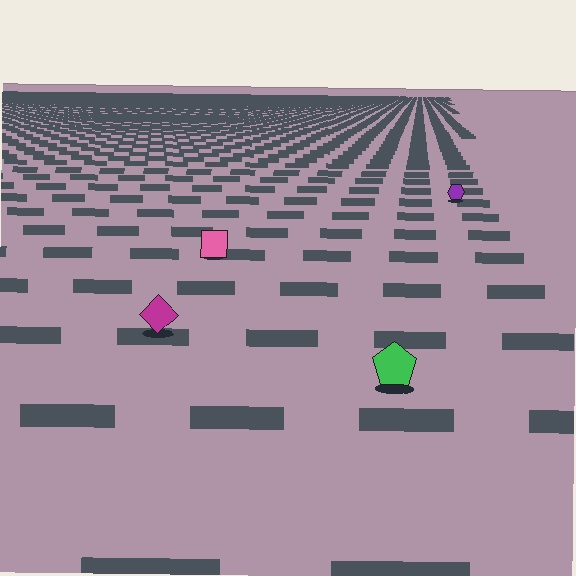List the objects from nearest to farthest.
From nearest to farthest: the green pentagon, the magenta diamond, the pink square, the purple hexagon.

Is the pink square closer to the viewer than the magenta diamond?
No. The magenta diamond is closer — you can tell from the texture gradient: the ground texture is coarser near it.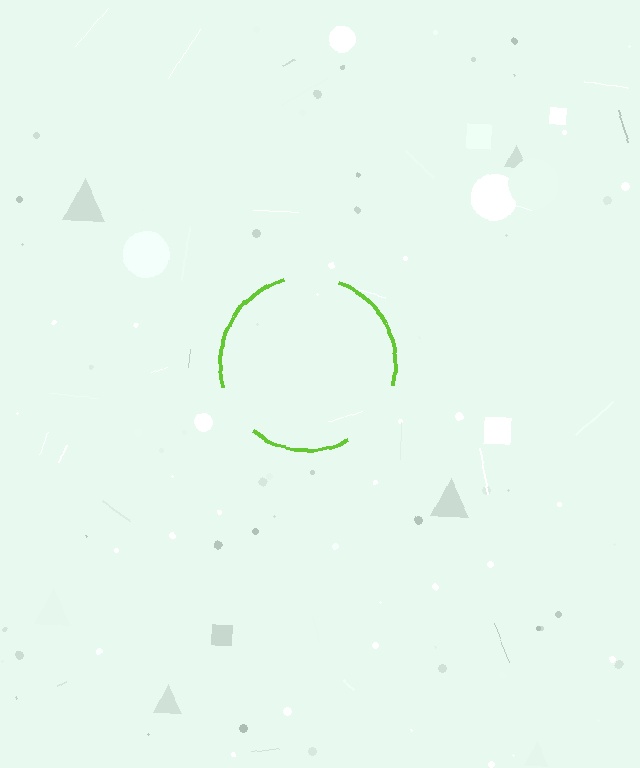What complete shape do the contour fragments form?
The contour fragments form a circle.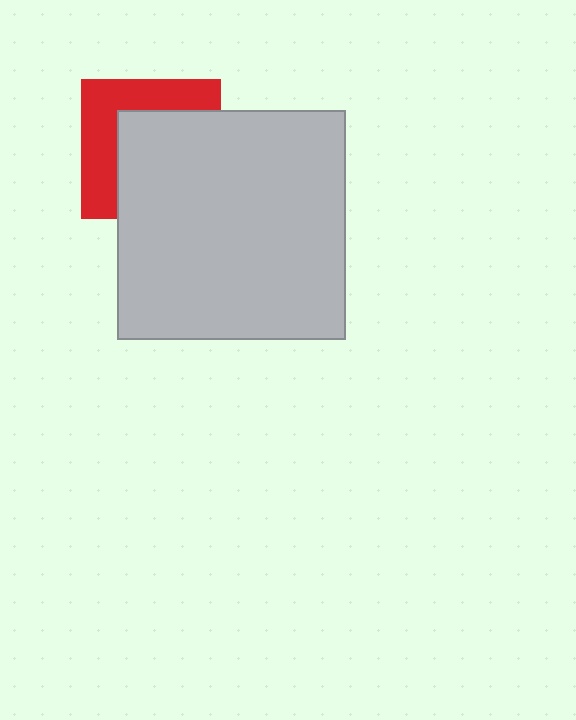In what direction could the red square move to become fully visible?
The red square could move toward the upper-left. That would shift it out from behind the light gray square entirely.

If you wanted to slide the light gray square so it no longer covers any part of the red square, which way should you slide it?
Slide it toward the lower-right — that is the most direct way to separate the two shapes.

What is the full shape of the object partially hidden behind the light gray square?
The partially hidden object is a red square.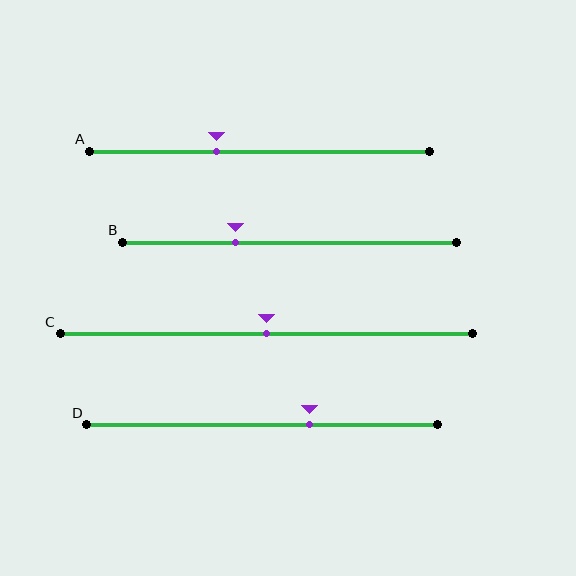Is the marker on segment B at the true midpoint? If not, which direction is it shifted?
No, the marker on segment B is shifted to the left by about 16% of the segment length.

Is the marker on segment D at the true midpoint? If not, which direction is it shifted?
No, the marker on segment D is shifted to the right by about 14% of the segment length.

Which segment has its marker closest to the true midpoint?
Segment C has its marker closest to the true midpoint.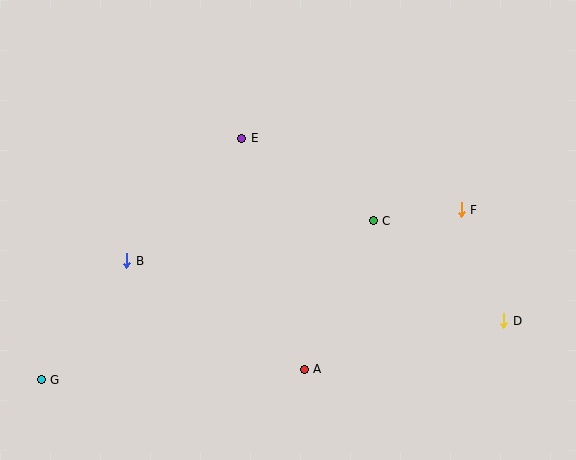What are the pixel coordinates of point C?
Point C is at (373, 221).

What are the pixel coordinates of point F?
Point F is at (461, 210).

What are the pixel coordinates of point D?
Point D is at (504, 321).